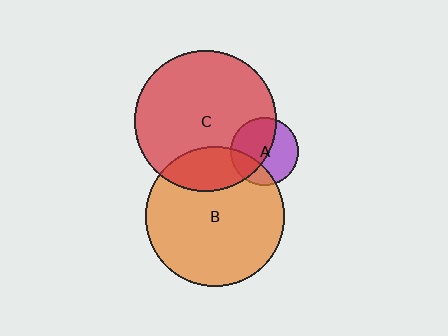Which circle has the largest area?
Circle C (red).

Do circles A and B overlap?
Yes.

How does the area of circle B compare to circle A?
Approximately 4.2 times.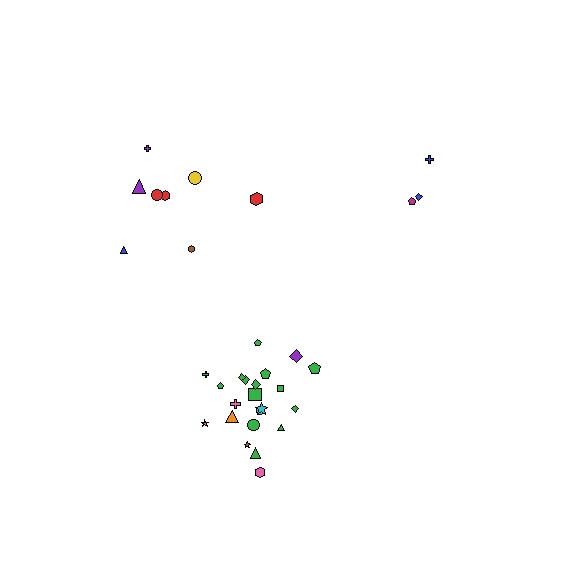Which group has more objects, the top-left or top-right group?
The top-left group.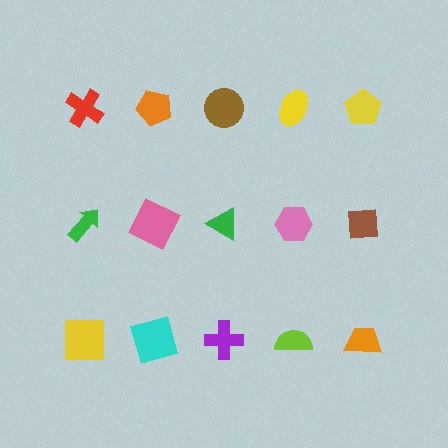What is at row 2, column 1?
A green arrow.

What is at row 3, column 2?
A cyan square.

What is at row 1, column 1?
A red cross.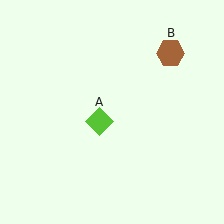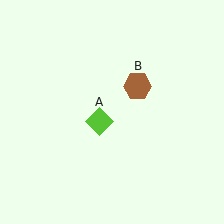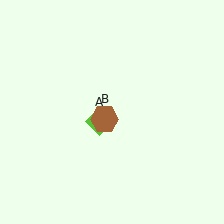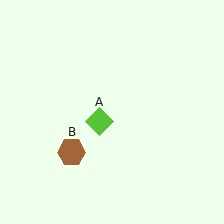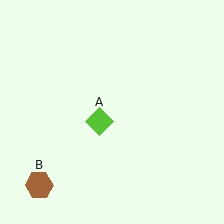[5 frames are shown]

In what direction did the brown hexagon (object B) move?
The brown hexagon (object B) moved down and to the left.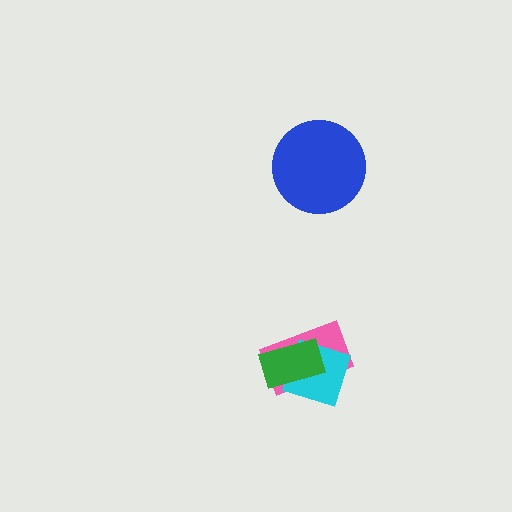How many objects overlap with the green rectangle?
2 objects overlap with the green rectangle.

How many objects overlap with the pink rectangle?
2 objects overlap with the pink rectangle.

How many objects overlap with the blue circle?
0 objects overlap with the blue circle.